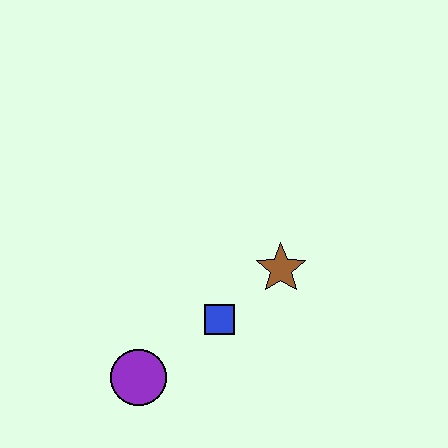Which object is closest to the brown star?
The blue square is closest to the brown star.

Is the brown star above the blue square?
Yes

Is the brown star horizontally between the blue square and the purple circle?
No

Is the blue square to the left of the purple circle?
No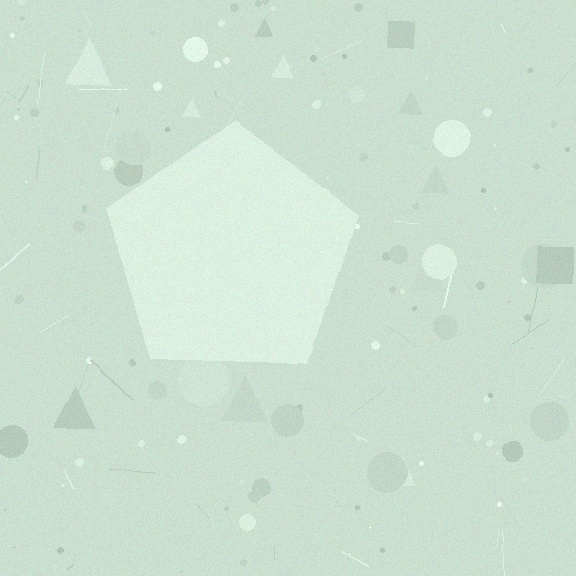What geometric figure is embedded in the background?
A pentagon is embedded in the background.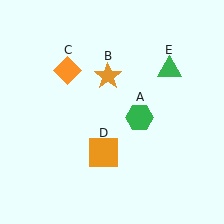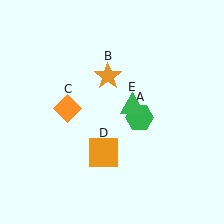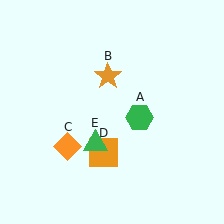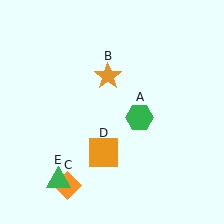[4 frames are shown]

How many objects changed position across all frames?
2 objects changed position: orange diamond (object C), green triangle (object E).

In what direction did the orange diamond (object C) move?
The orange diamond (object C) moved down.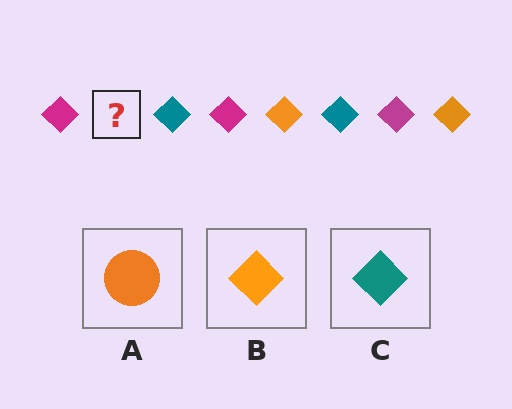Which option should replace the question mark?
Option B.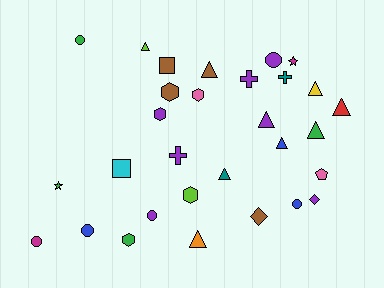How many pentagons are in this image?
There is 1 pentagon.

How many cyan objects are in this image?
There is 1 cyan object.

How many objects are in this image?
There are 30 objects.